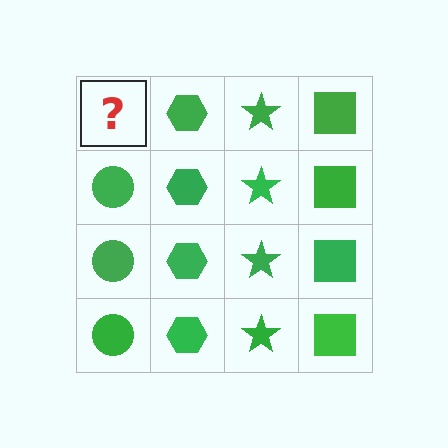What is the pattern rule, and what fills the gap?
The rule is that each column has a consistent shape. The gap should be filled with a green circle.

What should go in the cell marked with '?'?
The missing cell should contain a green circle.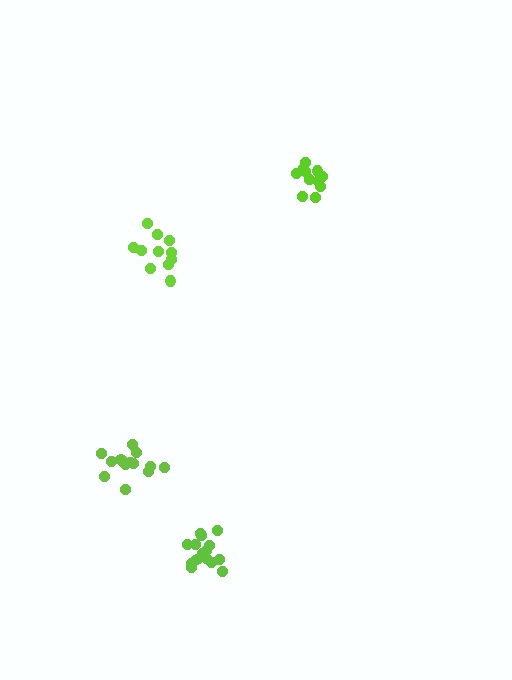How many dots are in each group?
Group 1: 15 dots, Group 2: 11 dots, Group 3: 14 dots, Group 4: 11 dots (51 total).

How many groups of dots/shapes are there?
There are 4 groups.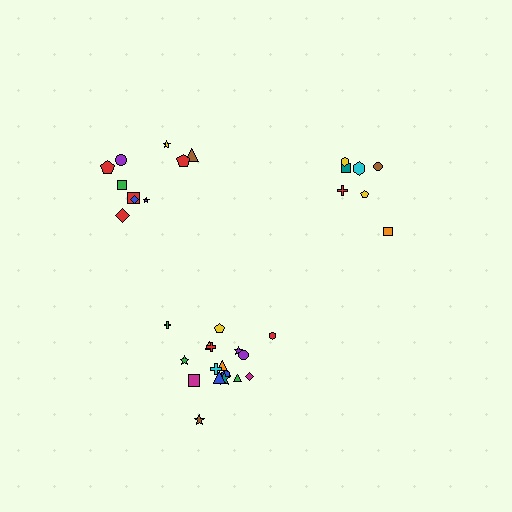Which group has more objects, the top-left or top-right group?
The top-left group.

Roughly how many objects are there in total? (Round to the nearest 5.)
Roughly 35 objects in total.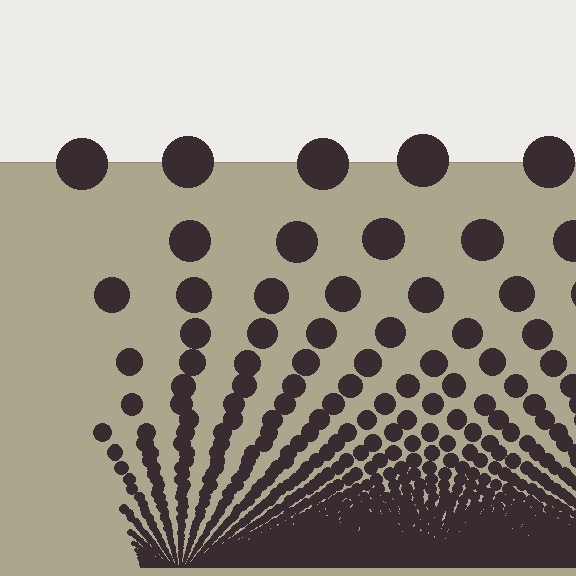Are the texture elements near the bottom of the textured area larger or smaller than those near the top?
Smaller. The gradient is inverted — elements near the bottom are smaller and denser.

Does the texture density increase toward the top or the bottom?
Density increases toward the bottom.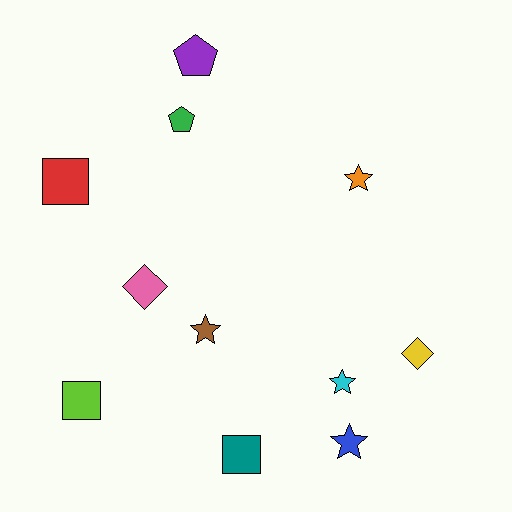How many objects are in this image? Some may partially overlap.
There are 11 objects.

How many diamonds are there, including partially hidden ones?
There are 2 diamonds.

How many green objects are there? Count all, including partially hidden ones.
There is 1 green object.